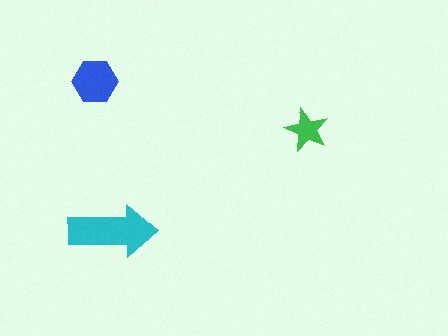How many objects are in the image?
There are 3 objects in the image.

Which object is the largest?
The cyan arrow.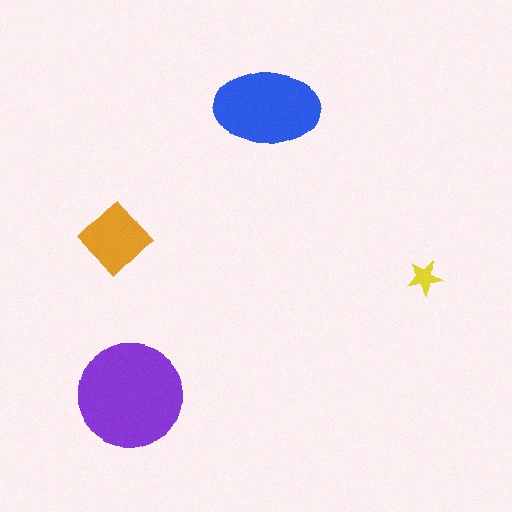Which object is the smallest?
The yellow star.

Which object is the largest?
The purple circle.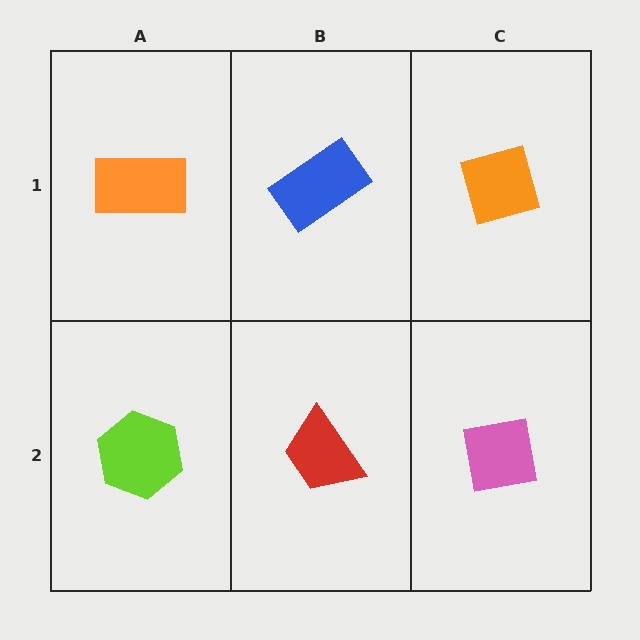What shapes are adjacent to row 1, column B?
A red trapezoid (row 2, column B), an orange rectangle (row 1, column A), an orange diamond (row 1, column C).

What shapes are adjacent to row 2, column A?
An orange rectangle (row 1, column A), a red trapezoid (row 2, column B).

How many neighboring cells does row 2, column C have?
2.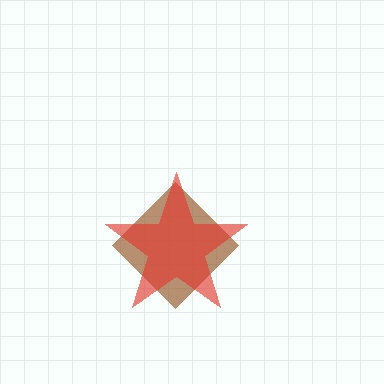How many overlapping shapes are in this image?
There are 2 overlapping shapes in the image.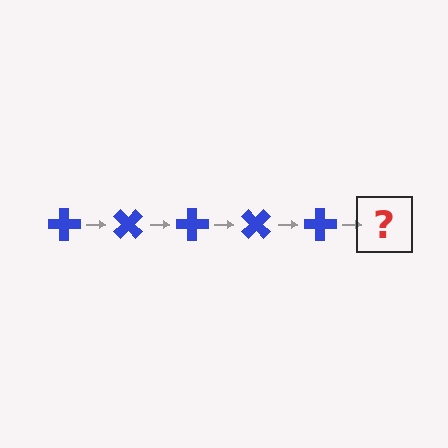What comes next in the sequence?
The next element should be a blue cross rotated 225 degrees.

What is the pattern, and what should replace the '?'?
The pattern is that the cross rotates 45 degrees each step. The '?' should be a blue cross rotated 225 degrees.